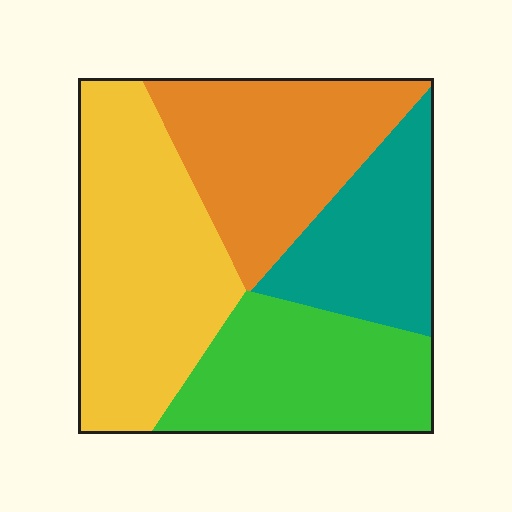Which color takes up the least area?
Teal, at roughly 20%.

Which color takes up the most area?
Yellow, at roughly 35%.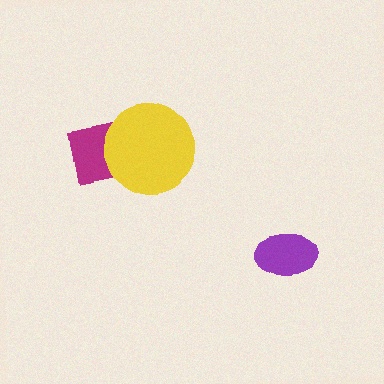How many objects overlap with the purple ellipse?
0 objects overlap with the purple ellipse.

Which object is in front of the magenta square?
The yellow circle is in front of the magenta square.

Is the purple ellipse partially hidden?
No, no other shape covers it.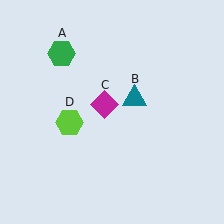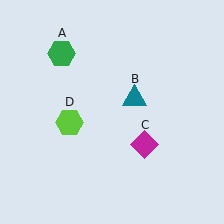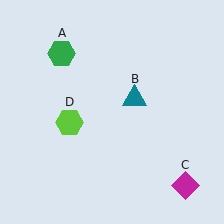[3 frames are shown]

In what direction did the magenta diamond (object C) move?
The magenta diamond (object C) moved down and to the right.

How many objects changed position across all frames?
1 object changed position: magenta diamond (object C).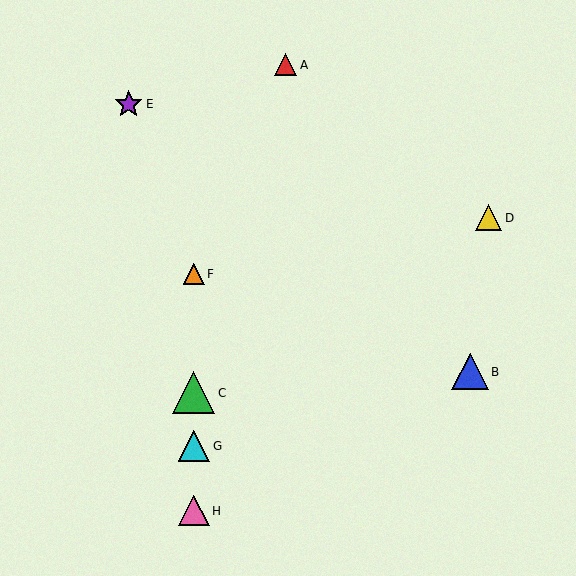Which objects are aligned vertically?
Objects C, F, G, H are aligned vertically.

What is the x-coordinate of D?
Object D is at x≈489.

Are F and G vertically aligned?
Yes, both are at x≈194.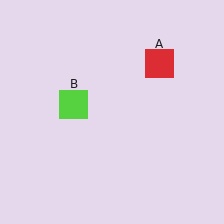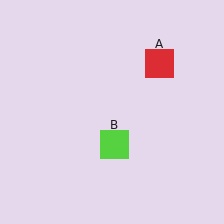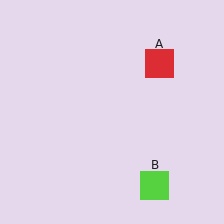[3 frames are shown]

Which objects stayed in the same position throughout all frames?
Red square (object A) remained stationary.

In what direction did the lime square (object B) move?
The lime square (object B) moved down and to the right.